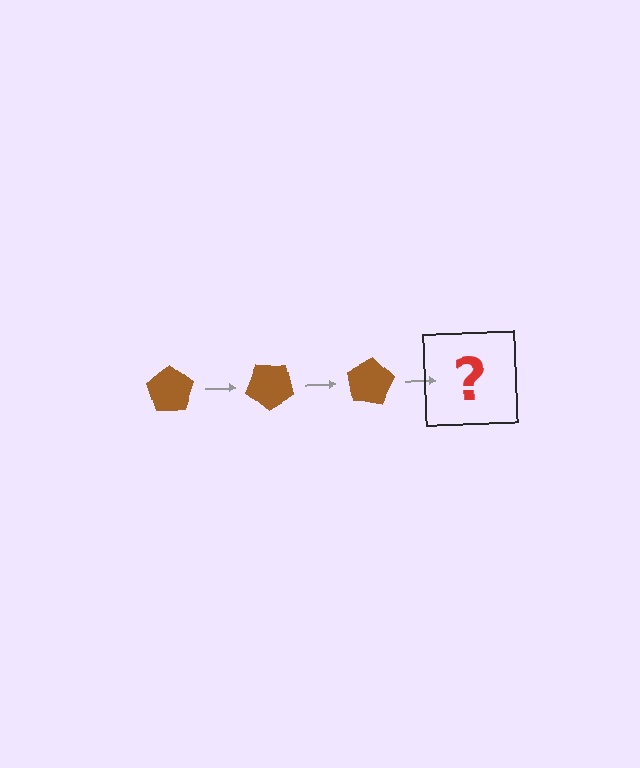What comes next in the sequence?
The next element should be a brown pentagon rotated 120 degrees.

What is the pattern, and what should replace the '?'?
The pattern is that the pentagon rotates 40 degrees each step. The '?' should be a brown pentagon rotated 120 degrees.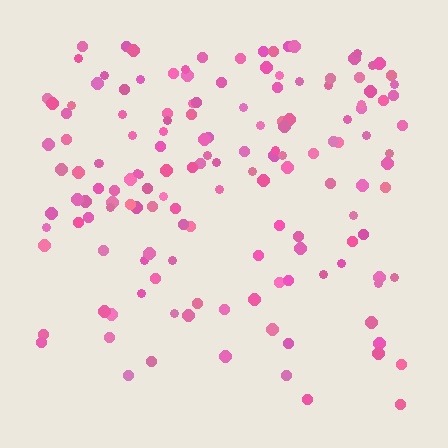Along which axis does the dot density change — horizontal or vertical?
Vertical.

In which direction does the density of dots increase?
From bottom to top, with the top side densest.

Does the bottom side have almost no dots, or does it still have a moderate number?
Still a moderate number, just noticeably fewer than the top.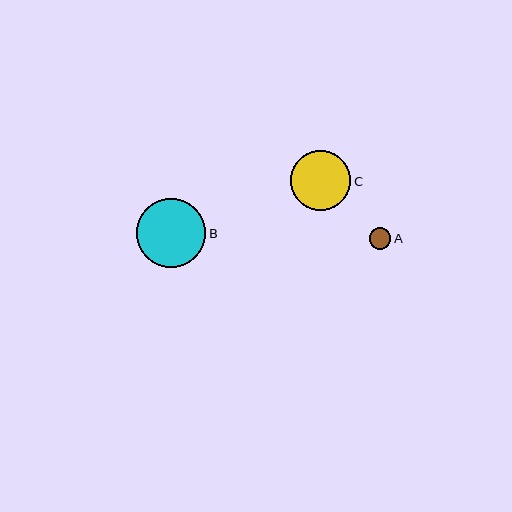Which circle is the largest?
Circle B is the largest with a size of approximately 69 pixels.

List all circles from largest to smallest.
From largest to smallest: B, C, A.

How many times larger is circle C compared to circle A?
Circle C is approximately 2.8 times the size of circle A.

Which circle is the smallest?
Circle A is the smallest with a size of approximately 22 pixels.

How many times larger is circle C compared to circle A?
Circle C is approximately 2.8 times the size of circle A.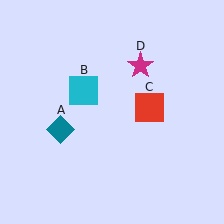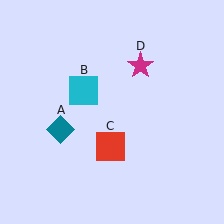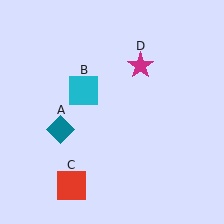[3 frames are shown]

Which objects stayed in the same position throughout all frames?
Teal diamond (object A) and cyan square (object B) and magenta star (object D) remained stationary.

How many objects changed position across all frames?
1 object changed position: red square (object C).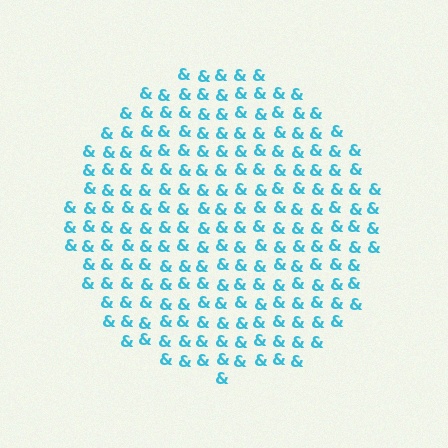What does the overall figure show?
The overall figure shows a circle.